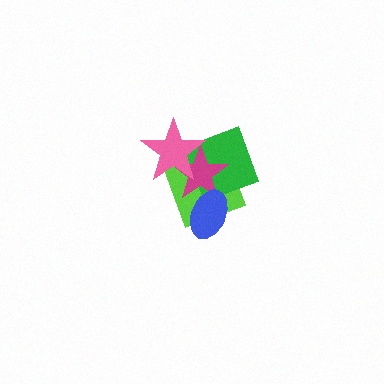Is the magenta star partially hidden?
Yes, it is partially covered by another shape.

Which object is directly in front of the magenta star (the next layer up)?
The pink star is directly in front of the magenta star.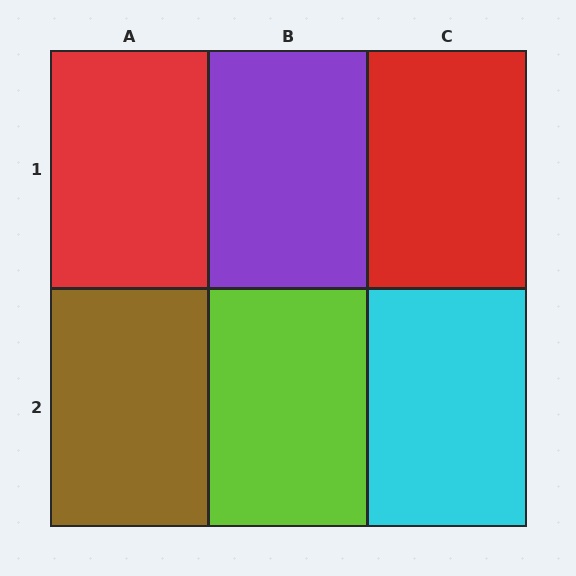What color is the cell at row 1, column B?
Purple.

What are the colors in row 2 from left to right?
Brown, lime, cyan.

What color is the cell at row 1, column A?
Red.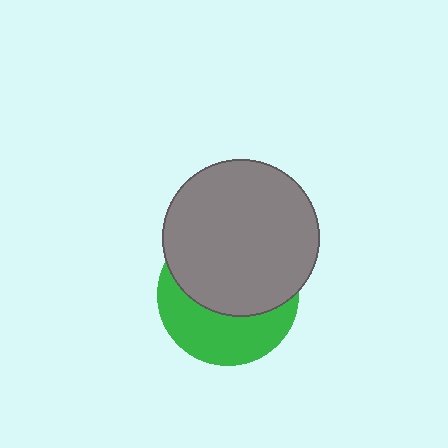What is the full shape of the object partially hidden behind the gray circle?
The partially hidden object is a green circle.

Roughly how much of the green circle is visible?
A small part of it is visible (roughly 43%).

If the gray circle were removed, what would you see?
You would see the complete green circle.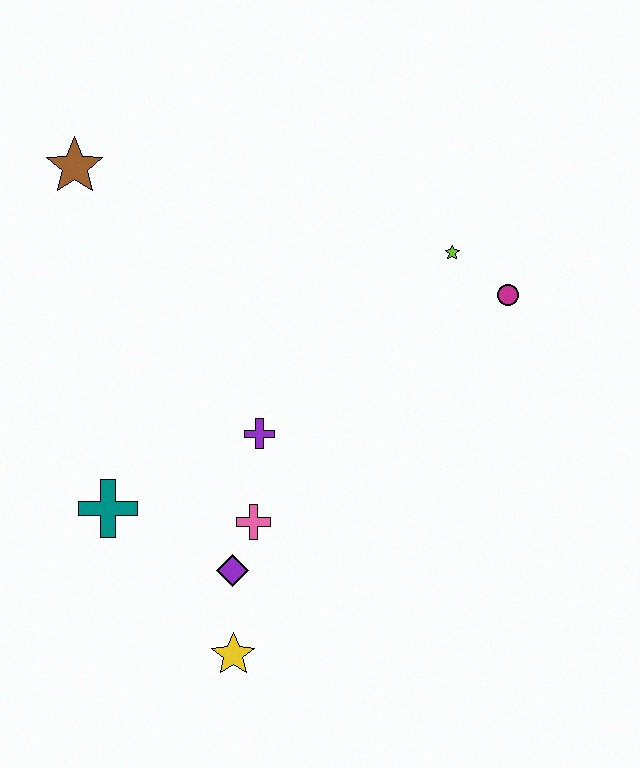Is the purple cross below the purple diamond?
No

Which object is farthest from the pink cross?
The brown star is farthest from the pink cross.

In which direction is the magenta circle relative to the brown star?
The magenta circle is to the right of the brown star.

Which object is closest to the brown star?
The purple cross is closest to the brown star.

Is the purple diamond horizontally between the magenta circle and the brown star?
Yes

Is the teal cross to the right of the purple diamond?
No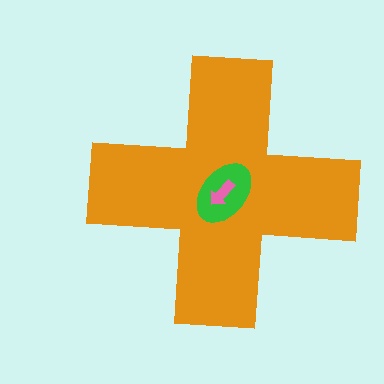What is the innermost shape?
The pink arrow.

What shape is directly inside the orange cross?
The green ellipse.